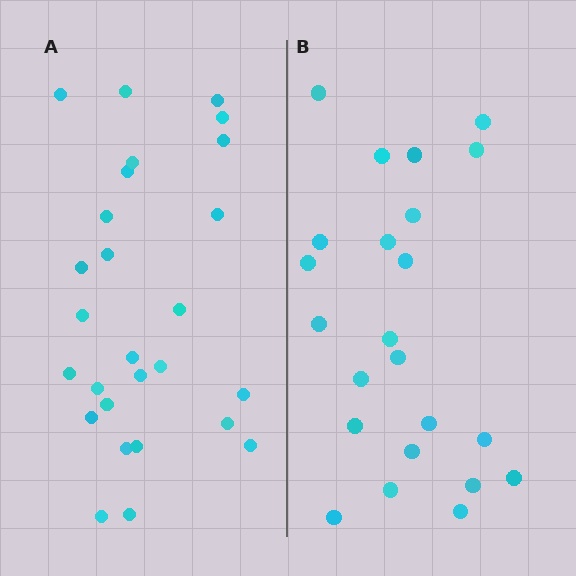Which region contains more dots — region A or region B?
Region A (the left region) has more dots.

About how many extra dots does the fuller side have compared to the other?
Region A has about 4 more dots than region B.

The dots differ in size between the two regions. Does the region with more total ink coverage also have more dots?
No. Region B has more total ink coverage because its dots are larger, but region A actually contains more individual dots. Total area can be misleading — the number of items is what matters here.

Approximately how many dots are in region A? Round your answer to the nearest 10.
About 30 dots. (The exact count is 27, which rounds to 30.)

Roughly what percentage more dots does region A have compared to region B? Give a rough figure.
About 15% more.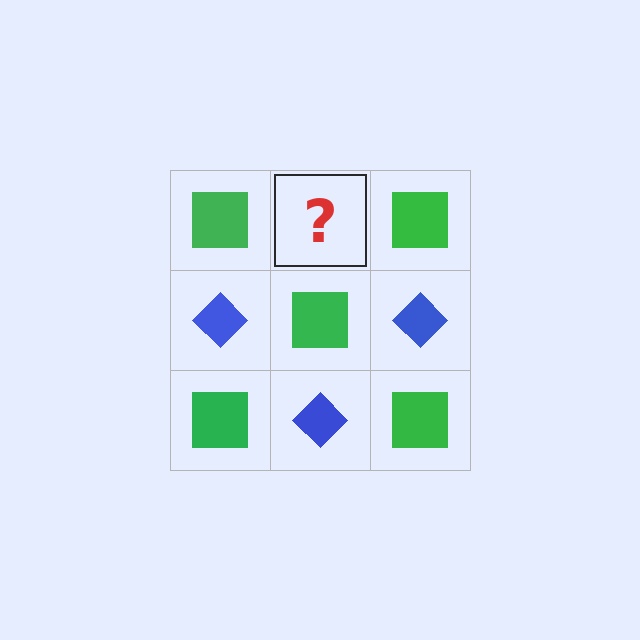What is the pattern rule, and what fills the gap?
The rule is that it alternates green square and blue diamond in a checkerboard pattern. The gap should be filled with a blue diamond.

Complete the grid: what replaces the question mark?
The question mark should be replaced with a blue diamond.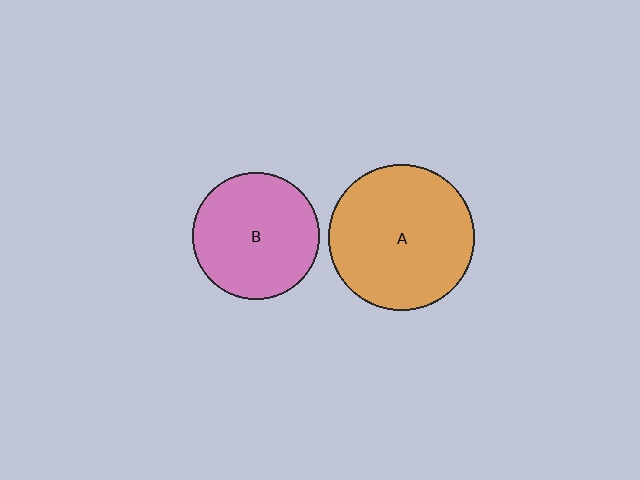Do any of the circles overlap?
No, none of the circles overlap.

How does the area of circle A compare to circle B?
Approximately 1.3 times.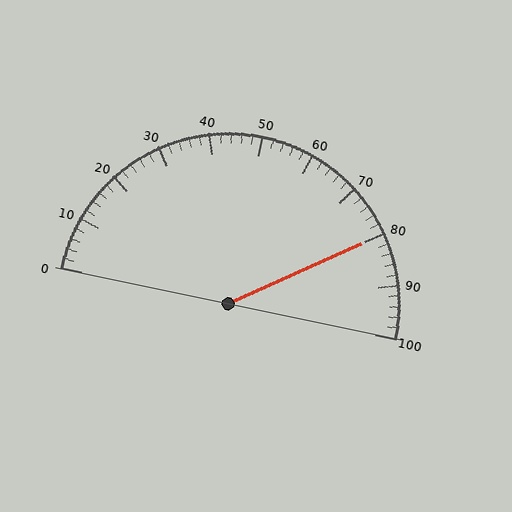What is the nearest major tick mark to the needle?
The nearest major tick mark is 80.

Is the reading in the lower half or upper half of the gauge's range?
The reading is in the upper half of the range (0 to 100).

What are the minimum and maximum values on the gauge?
The gauge ranges from 0 to 100.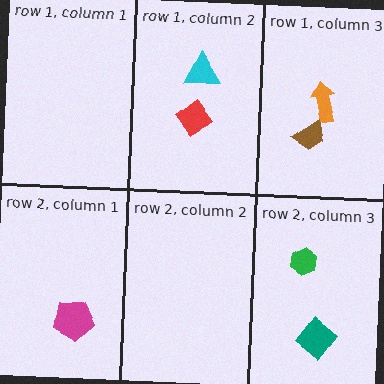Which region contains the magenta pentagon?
The row 2, column 1 region.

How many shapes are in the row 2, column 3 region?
2.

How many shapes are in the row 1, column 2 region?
2.